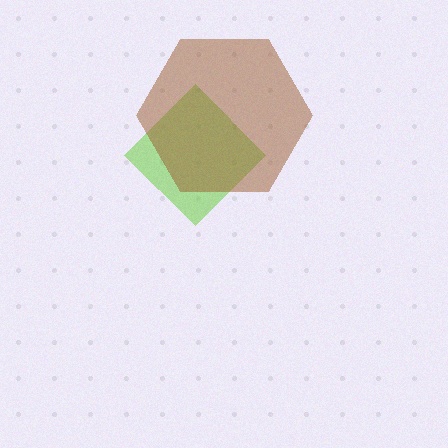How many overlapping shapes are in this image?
There are 2 overlapping shapes in the image.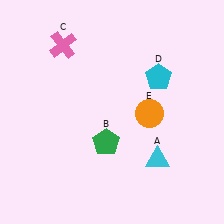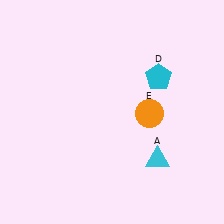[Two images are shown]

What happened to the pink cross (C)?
The pink cross (C) was removed in Image 2. It was in the top-left area of Image 1.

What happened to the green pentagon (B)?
The green pentagon (B) was removed in Image 2. It was in the bottom-left area of Image 1.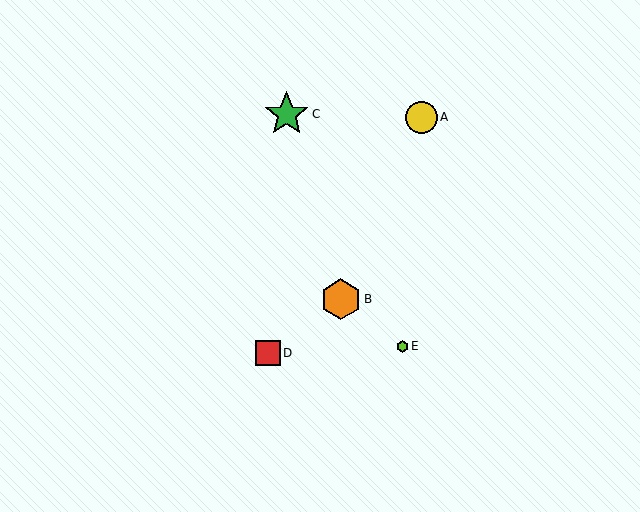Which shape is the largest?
The green star (labeled C) is the largest.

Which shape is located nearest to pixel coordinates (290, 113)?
The green star (labeled C) at (287, 114) is nearest to that location.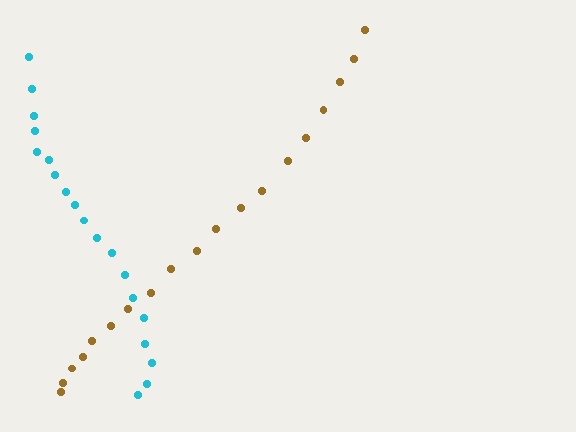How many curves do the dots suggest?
There are 2 distinct paths.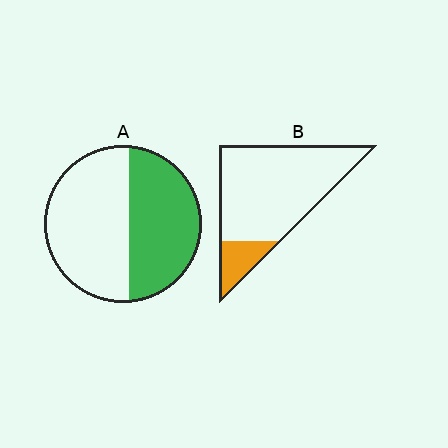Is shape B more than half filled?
No.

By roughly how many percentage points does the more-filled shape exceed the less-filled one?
By roughly 30 percentage points (A over B).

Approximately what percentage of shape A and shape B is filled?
A is approximately 45% and B is approximately 15%.